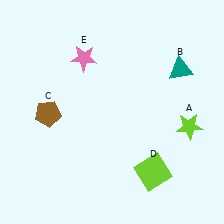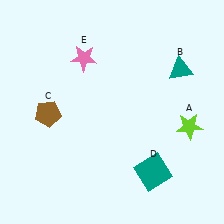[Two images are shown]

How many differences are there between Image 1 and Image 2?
There is 1 difference between the two images.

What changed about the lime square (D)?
In Image 1, D is lime. In Image 2, it changed to teal.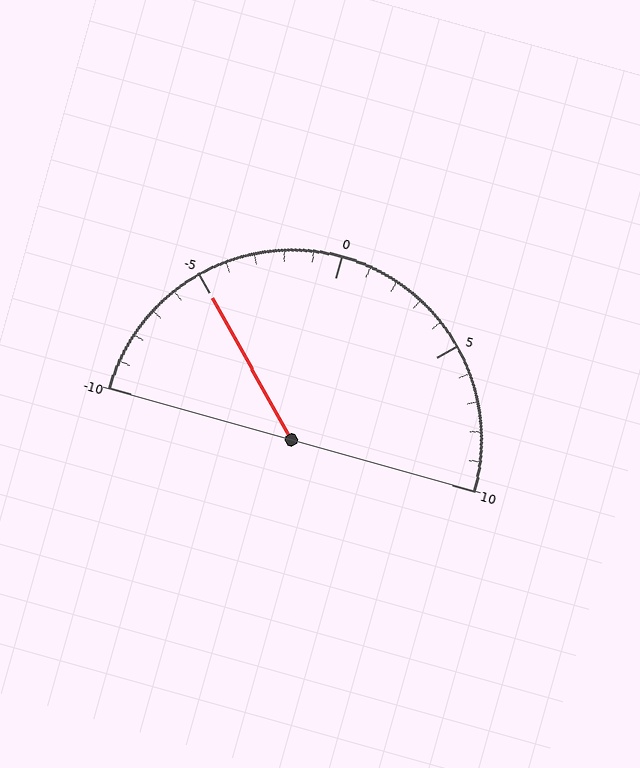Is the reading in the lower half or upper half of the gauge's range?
The reading is in the lower half of the range (-10 to 10).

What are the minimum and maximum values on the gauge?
The gauge ranges from -10 to 10.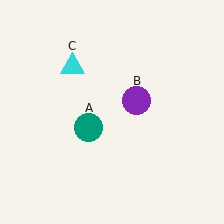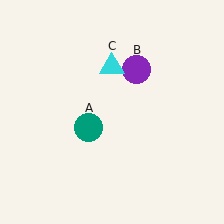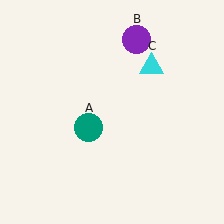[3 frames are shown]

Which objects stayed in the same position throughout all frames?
Teal circle (object A) remained stationary.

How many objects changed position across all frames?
2 objects changed position: purple circle (object B), cyan triangle (object C).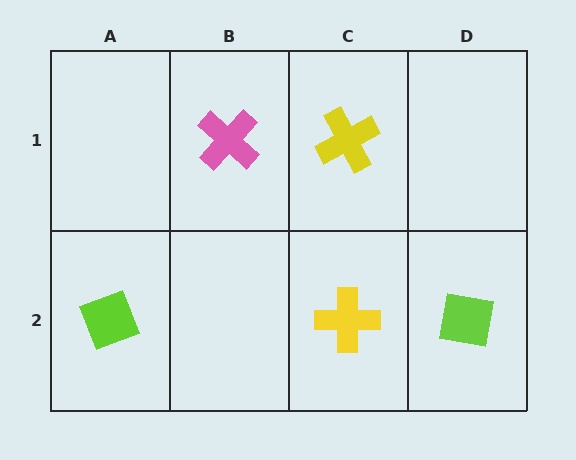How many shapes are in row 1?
2 shapes.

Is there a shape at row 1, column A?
No, that cell is empty.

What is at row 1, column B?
A pink cross.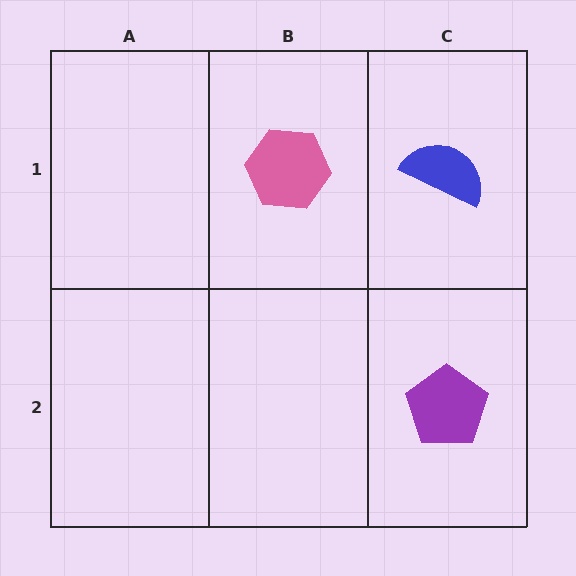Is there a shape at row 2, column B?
No, that cell is empty.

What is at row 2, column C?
A purple pentagon.